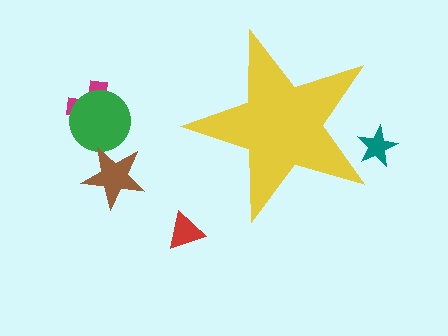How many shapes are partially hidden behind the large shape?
1 shape is partially hidden.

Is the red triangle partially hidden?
No, the red triangle is fully visible.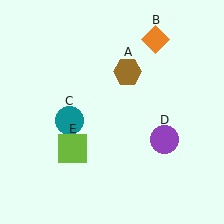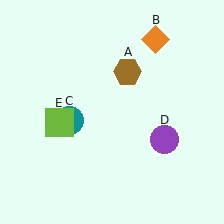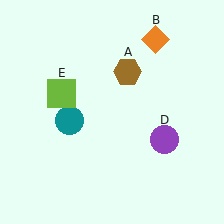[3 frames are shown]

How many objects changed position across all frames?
1 object changed position: lime square (object E).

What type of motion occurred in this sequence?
The lime square (object E) rotated clockwise around the center of the scene.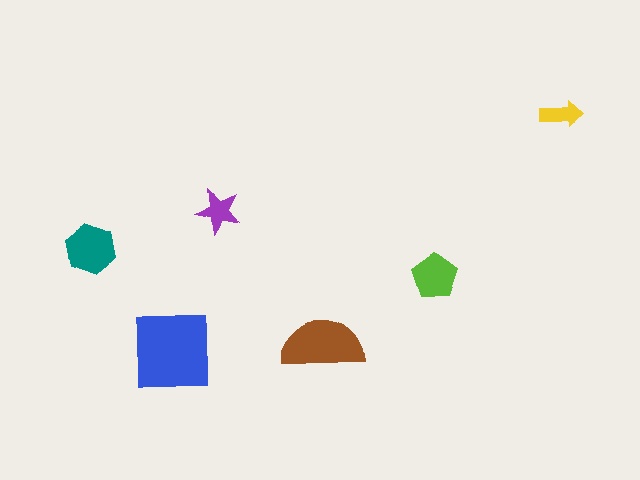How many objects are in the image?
There are 6 objects in the image.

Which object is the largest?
The blue square.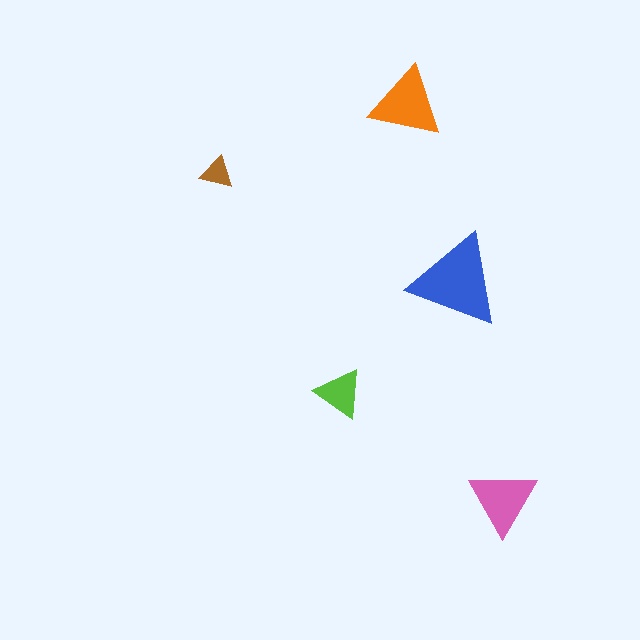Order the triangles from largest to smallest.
the blue one, the orange one, the pink one, the lime one, the brown one.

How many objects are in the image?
There are 5 objects in the image.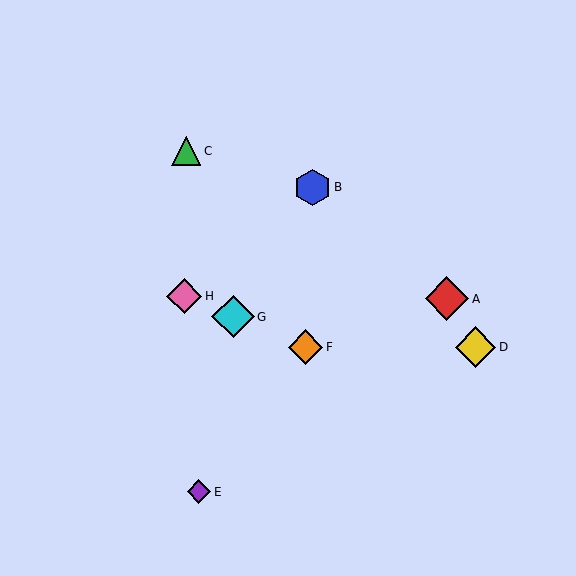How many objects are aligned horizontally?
2 objects (D, F) are aligned horizontally.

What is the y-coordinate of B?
Object B is at y≈187.